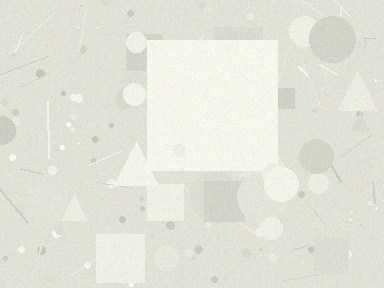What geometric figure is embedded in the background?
A square is embedded in the background.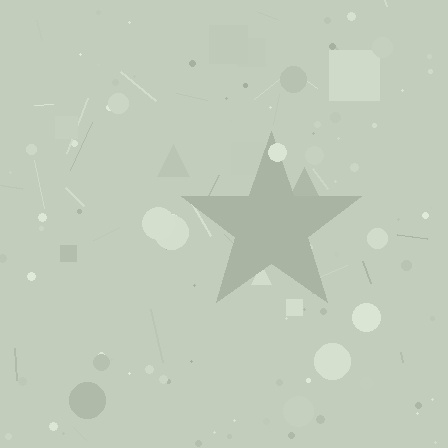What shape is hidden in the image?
A star is hidden in the image.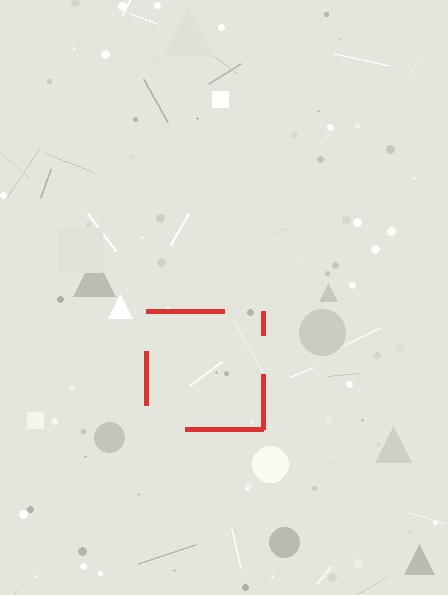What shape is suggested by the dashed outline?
The dashed outline suggests a square.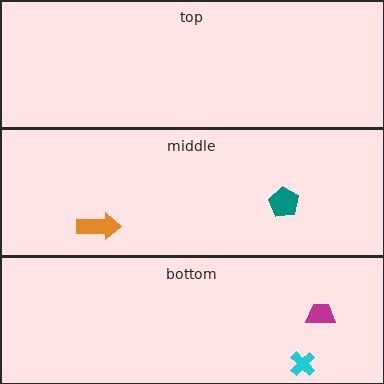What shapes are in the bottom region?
The cyan cross, the magenta trapezoid.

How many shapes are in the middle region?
2.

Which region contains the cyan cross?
The bottom region.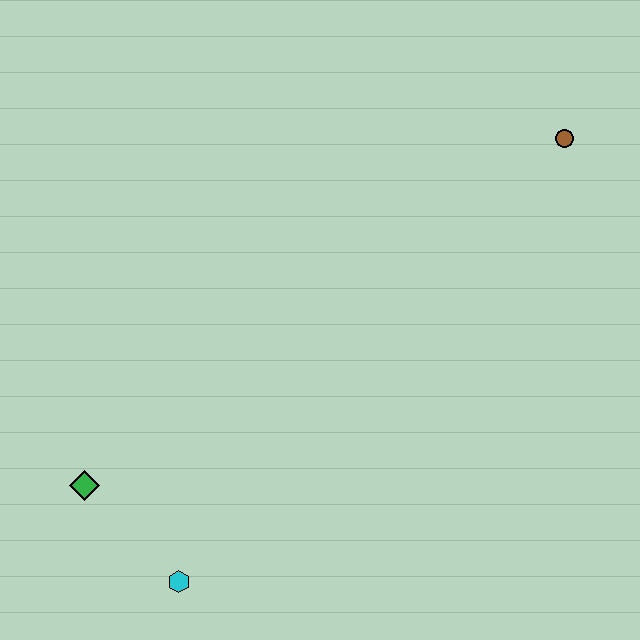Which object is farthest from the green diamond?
The brown circle is farthest from the green diamond.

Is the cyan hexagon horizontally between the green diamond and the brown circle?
Yes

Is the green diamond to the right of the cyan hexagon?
No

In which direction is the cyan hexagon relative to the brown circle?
The cyan hexagon is below the brown circle.